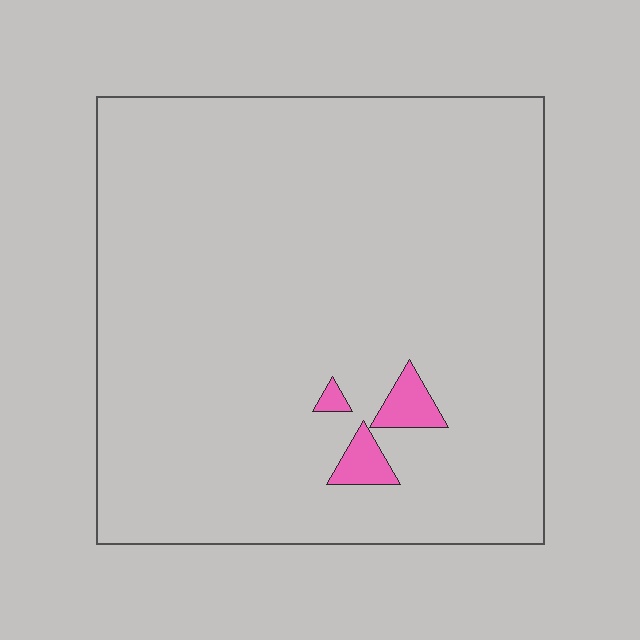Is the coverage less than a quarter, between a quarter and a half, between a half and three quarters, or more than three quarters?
Less than a quarter.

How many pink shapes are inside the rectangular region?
3.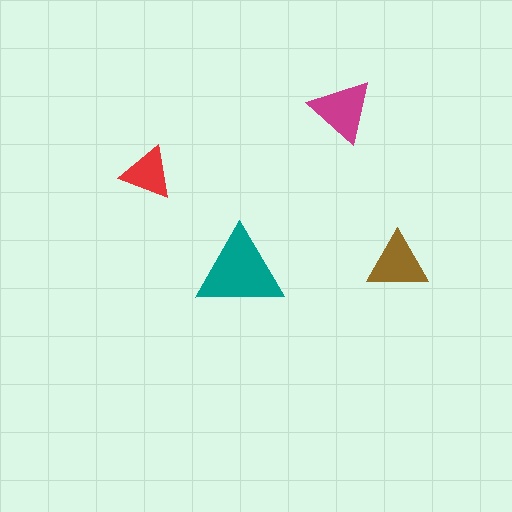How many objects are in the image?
There are 4 objects in the image.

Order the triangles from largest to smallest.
the teal one, the magenta one, the brown one, the red one.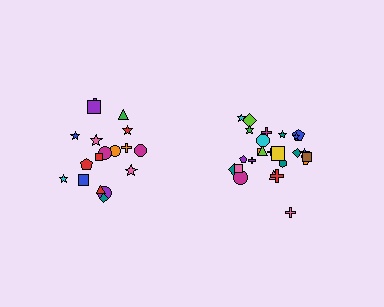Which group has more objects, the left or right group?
The right group.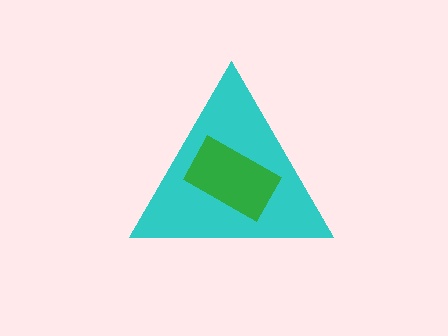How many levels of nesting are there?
2.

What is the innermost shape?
The green rectangle.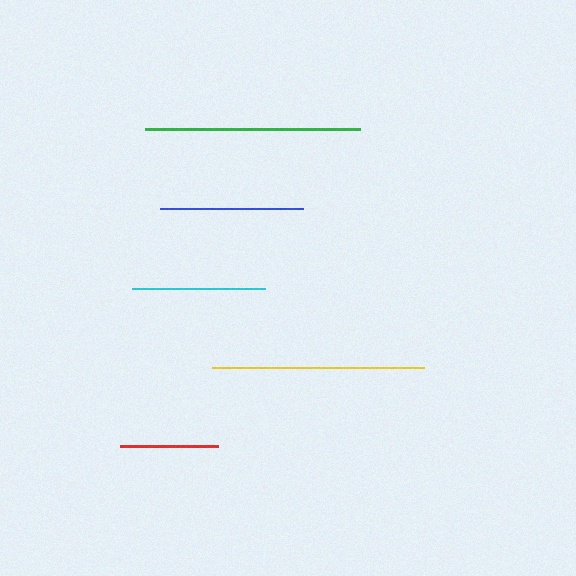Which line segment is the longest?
The green line is the longest at approximately 215 pixels.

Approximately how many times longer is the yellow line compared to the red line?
The yellow line is approximately 2.1 times the length of the red line.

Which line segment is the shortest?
The red line is the shortest at approximately 99 pixels.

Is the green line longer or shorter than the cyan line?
The green line is longer than the cyan line.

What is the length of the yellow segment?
The yellow segment is approximately 212 pixels long.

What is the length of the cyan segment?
The cyan segment is approximately 132 pixels long.